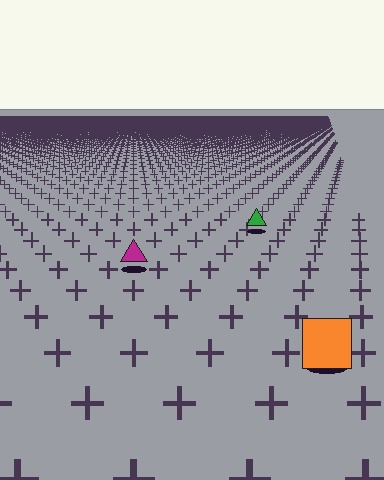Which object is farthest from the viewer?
The green triangle is farthest from the viewer. It appears smaller and the ground texture around it is denser.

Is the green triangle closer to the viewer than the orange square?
No. The orange square is closer — you can tell from the texture gradient: the ground texture is coarser near it.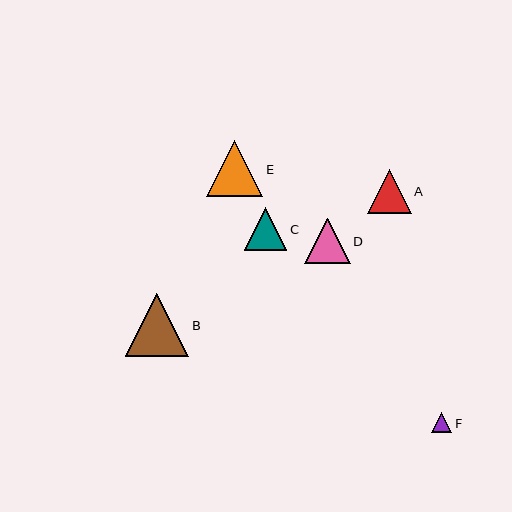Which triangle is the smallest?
Triangle F is the smallest with a size of approximately 21 pixels.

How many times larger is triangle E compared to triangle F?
Triangle E is approximately 2.7 times the size of triangle F.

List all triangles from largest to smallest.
From largest to smallest: B, E, D, A, C, F.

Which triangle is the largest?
Triangle B is the largest with a size of approximately 63 pixels.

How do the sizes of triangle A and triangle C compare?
Triangle A and triangle C are approximately the same size.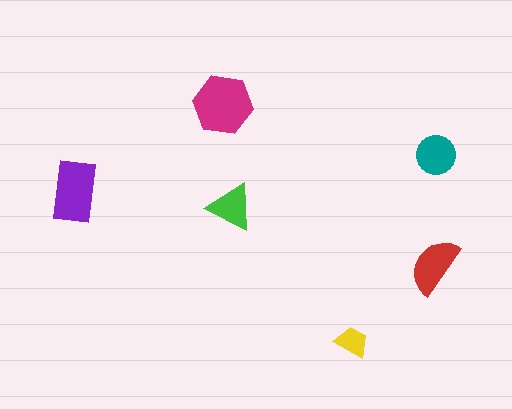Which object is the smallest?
The yellow trapezoid.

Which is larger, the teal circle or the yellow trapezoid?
The teal circle.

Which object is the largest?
The magenta hexagon.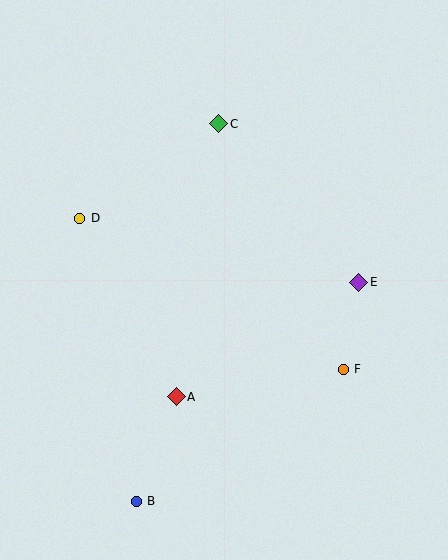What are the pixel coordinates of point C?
Point C is at (219, 124).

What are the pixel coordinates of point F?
Point F is at (343, 369).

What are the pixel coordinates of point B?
Point B is at (136, 501).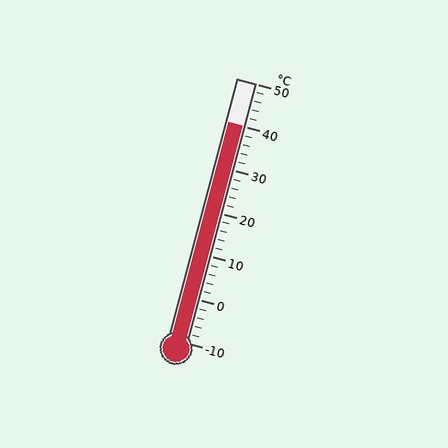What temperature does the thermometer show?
The thermometer shows approximately 40°C.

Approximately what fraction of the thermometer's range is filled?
The thermometer is filled to approximately 85% of its range.